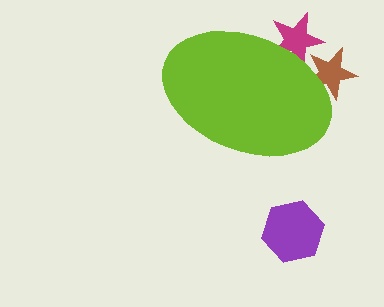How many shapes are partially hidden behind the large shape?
2 shapes are partially hidden.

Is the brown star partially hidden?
Yes, the brown star is partially hidden behind the lime ellipse.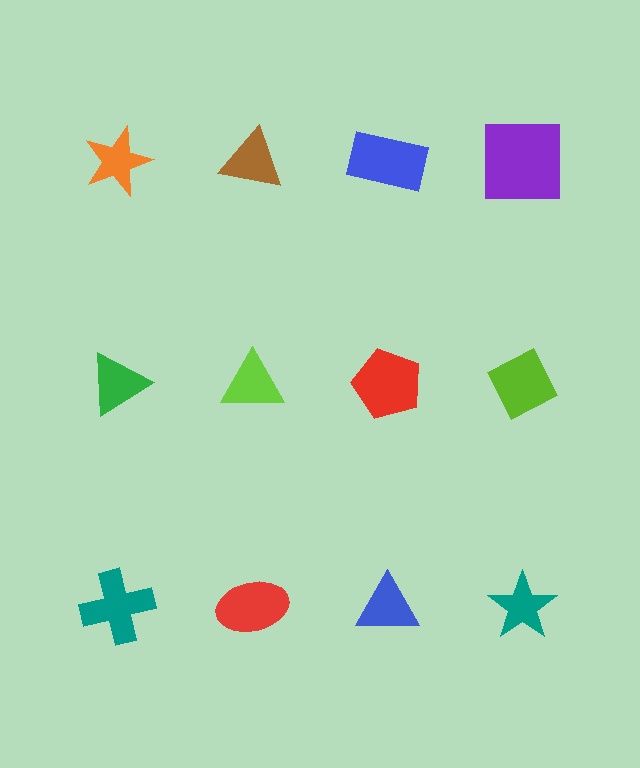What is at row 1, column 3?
A blue rectangle.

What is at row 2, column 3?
A red pentagon.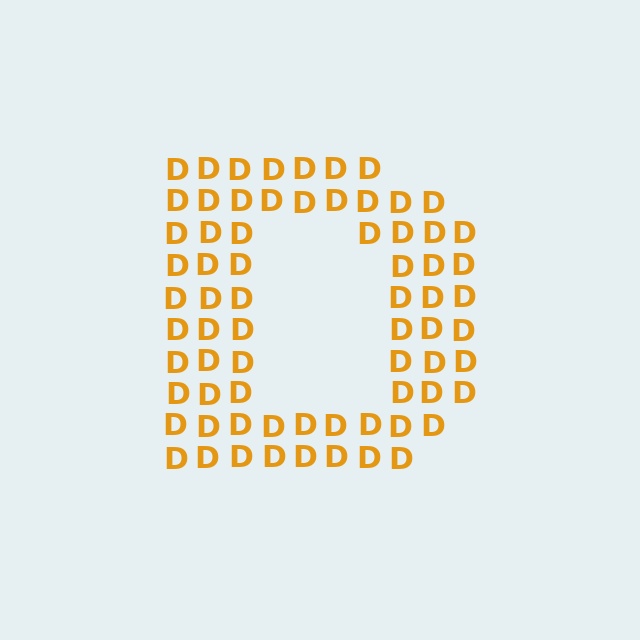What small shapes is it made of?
It is made of small letter D's.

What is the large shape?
The large shape is the letter D.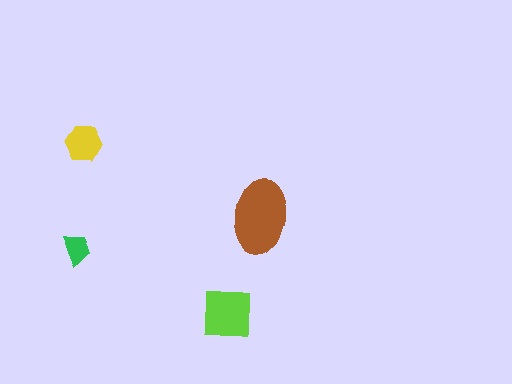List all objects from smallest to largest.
The green trapezoid, the yellow hexagon, the lime square, the brown ellipse.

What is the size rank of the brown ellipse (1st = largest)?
1st.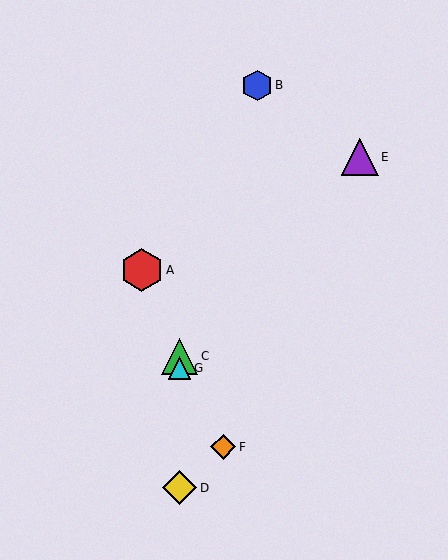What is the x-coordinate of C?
Object C is at x≈180.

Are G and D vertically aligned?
Yes, both are at x≈180.